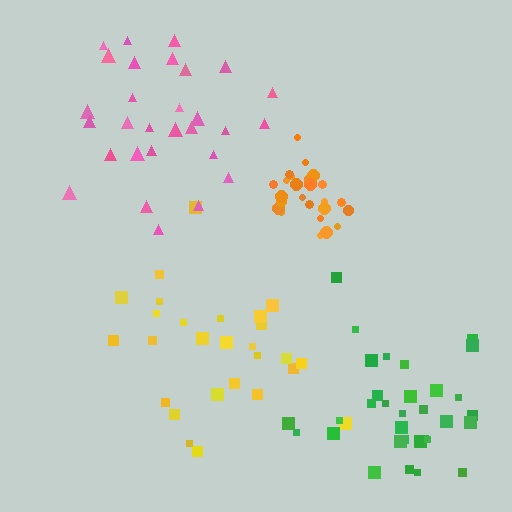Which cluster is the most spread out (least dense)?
Pink.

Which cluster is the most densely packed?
Orange.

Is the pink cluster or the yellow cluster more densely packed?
Yellow.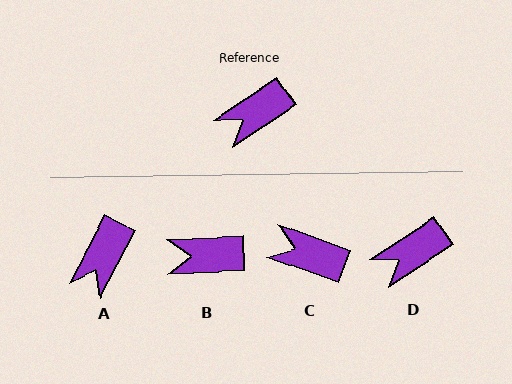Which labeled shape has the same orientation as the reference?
D.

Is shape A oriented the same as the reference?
No, it is off by about 29 degrees.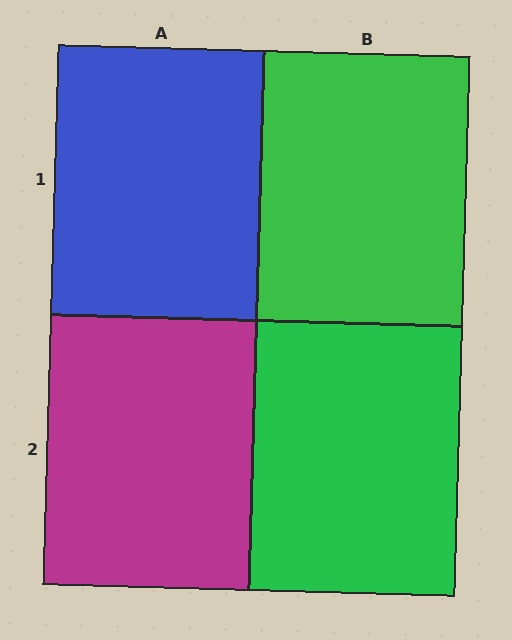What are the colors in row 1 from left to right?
Blue, green.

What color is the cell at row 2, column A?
Magenta.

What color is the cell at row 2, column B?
Green.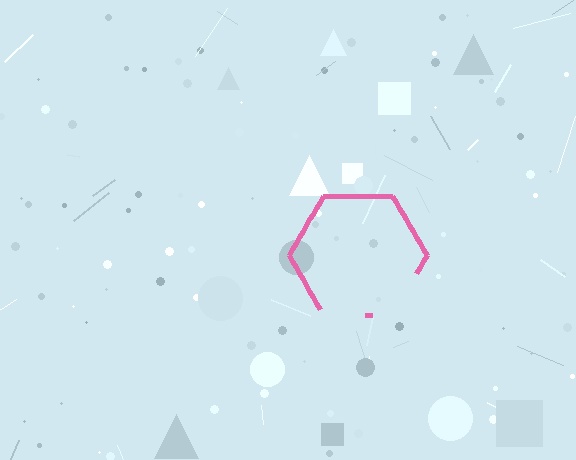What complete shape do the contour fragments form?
The contour fragments form a hexagon.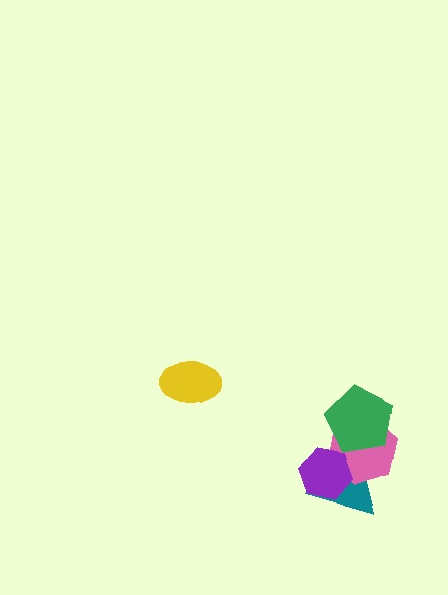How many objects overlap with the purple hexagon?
2 objects overlap with the purple hexagon.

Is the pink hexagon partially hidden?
Yes, it is partially covered by another shape.